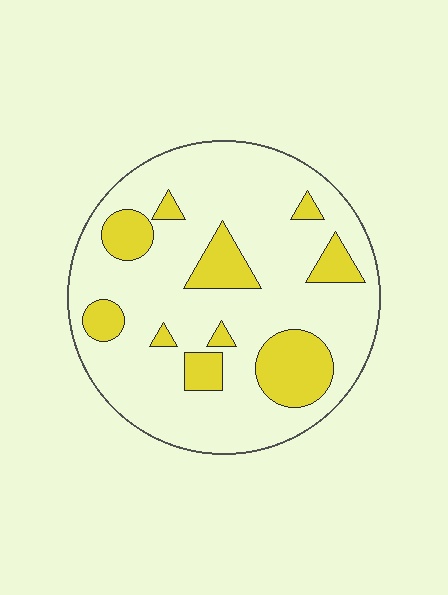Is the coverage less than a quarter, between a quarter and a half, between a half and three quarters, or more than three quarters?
Less than a quarter.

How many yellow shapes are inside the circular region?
10.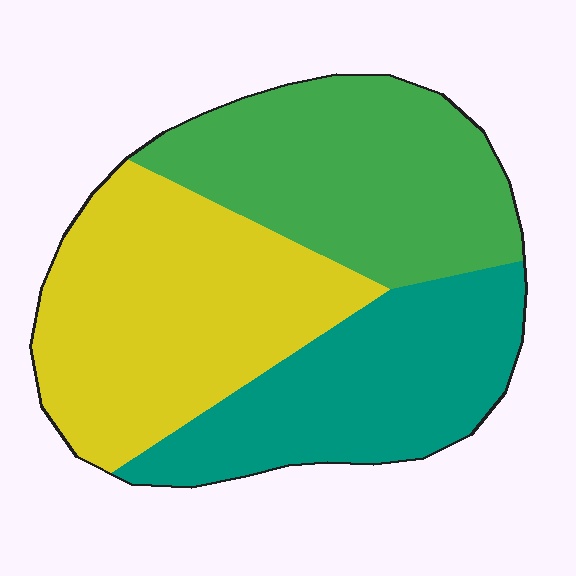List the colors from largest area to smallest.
From largest to smallest: yellow, green, teal.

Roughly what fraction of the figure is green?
Green takes up between a sixth and a third of the figure.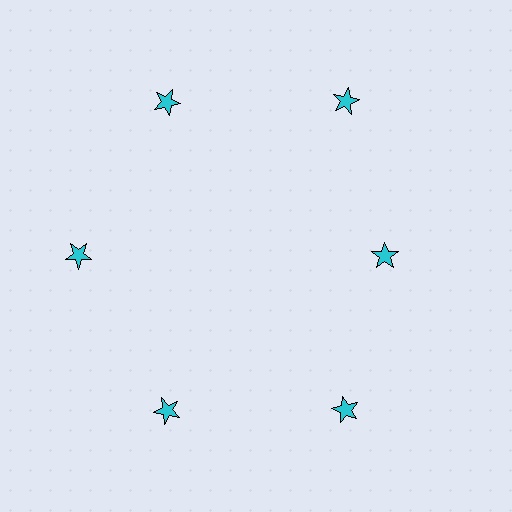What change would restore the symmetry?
The symmetry would be restored by moving it outward, back onto the ring so that all 6 stars sit at equal angles and equal distance from the center.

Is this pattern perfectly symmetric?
No. The 6 cyan stars are arranged in a ring, but one element near the 3 o'clock position is pulled inward toward the center, breaking the 6-fold rotational symmetry.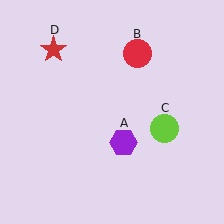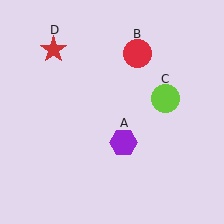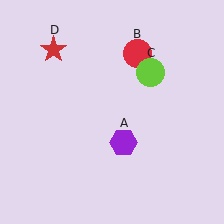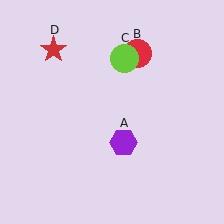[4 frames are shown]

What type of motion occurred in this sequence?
The lime circle (object C) rotated counterclockwise around the center of the scene.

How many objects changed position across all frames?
1 object changed position: lime circle (object C).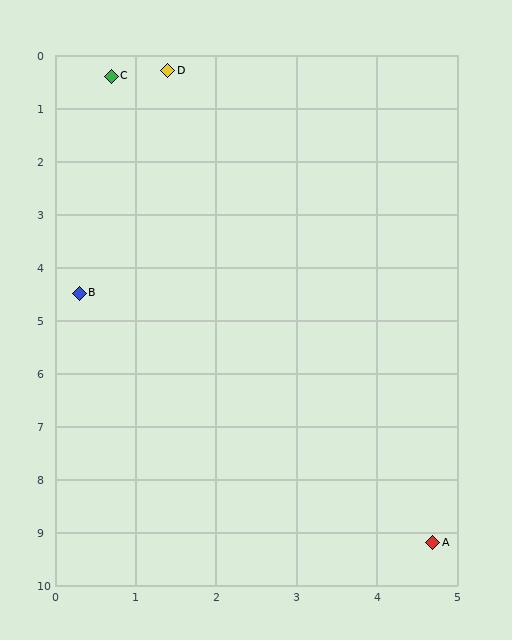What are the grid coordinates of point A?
Point A is at approximately (4.7, 9.2).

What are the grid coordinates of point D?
Point D is at approximately (1.4, 0.3).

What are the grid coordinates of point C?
Point C is at approximately (0.7, 0.4).